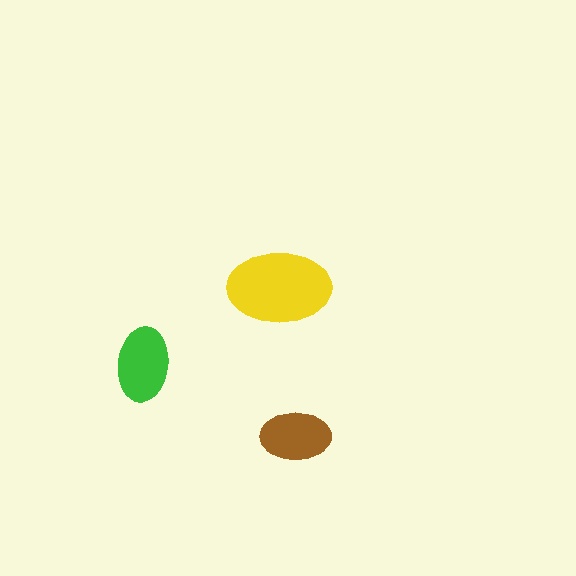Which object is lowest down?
The brown ellipse is bottommost.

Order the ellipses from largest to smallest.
the yellow one, the green one, the brown one.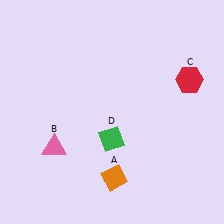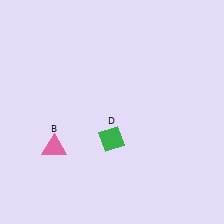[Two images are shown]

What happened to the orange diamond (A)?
The orange diamond (A) was removed in Image 2. It was in the bottom-right area of Image 1.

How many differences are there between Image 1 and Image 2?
There are 2 differences between the two images.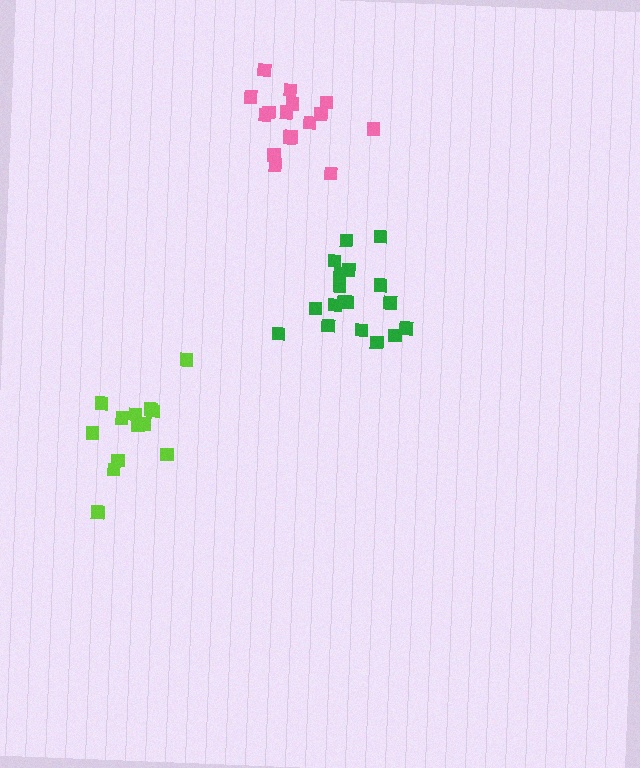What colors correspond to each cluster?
The clusters are colored: green, pink, lime.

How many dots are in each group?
Group 1: 18 dots, Group 2: 16 dots, Group 3: 13 dots (47 total).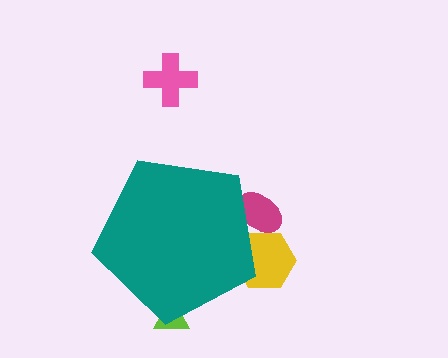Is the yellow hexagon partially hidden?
Yes, the yellow hexagon is partially hidden behind the teal pentagon.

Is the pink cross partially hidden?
No, the pink cross is fully visible.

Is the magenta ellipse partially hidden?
Yes, the magenta ellipse is partially hidden behind the teal pentagon.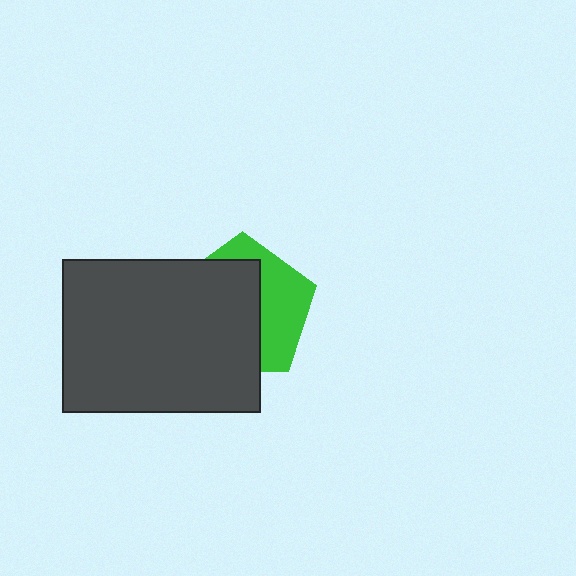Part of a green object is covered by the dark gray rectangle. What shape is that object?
It is a pentagon.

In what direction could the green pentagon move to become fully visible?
The green pentagon could move right. That would shift it out from behind the dark gray rectangle entirely.